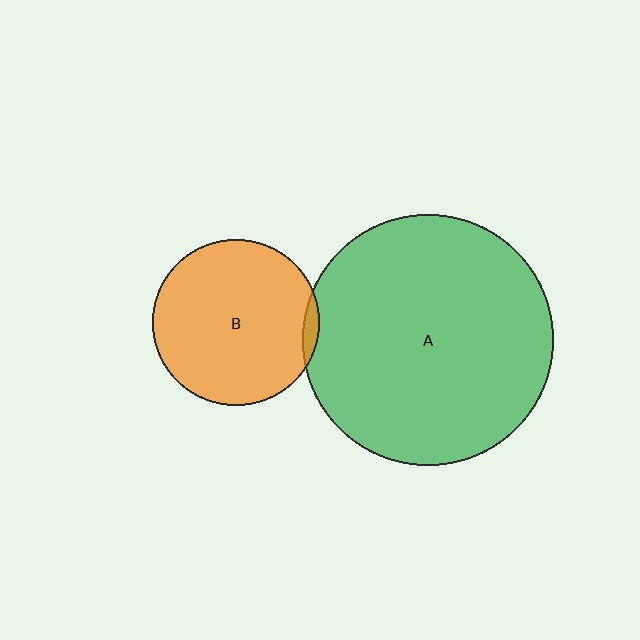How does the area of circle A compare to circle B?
Approximately 2.3 times.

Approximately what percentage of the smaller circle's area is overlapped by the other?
Approximately 5%.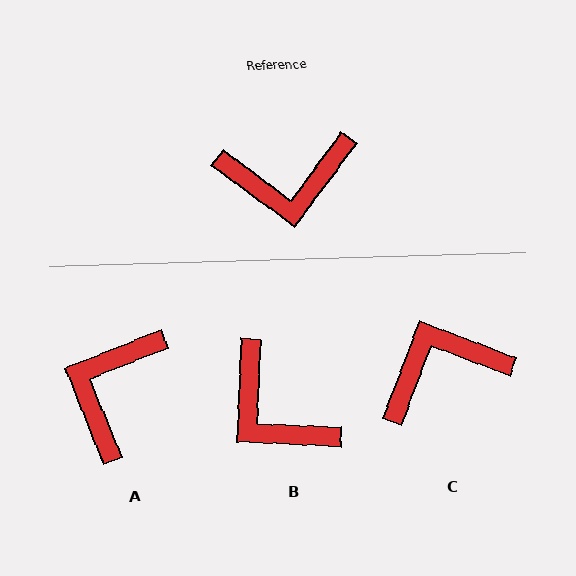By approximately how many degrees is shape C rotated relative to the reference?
Approximately 164 degrees clockwise.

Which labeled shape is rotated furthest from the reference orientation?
C, about 164 degrees away.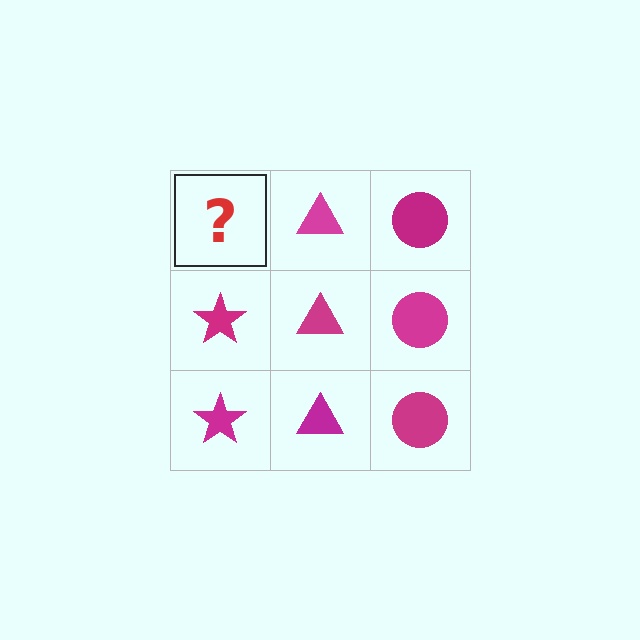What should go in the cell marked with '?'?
The missing cell should contain a magenta star.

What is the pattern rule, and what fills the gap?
The rule is that each column has a consistent shape. The gap should be filled with a magenta star.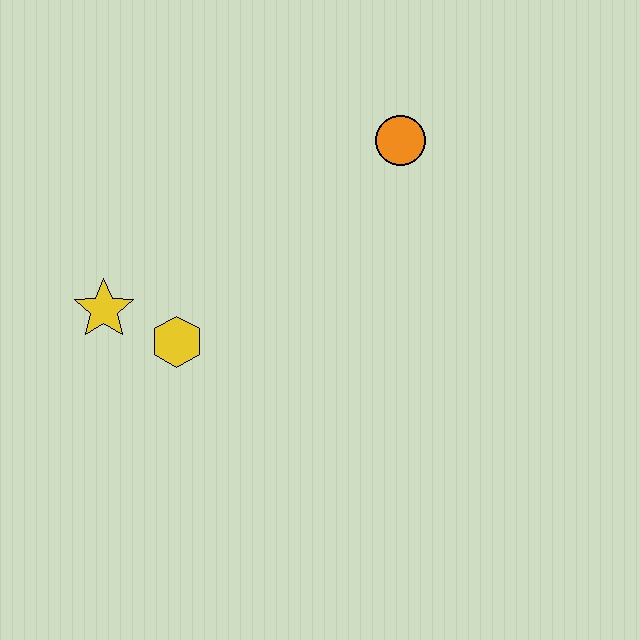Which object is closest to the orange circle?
The yellow hexagon is closest to the orange circle.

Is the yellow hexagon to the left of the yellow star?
No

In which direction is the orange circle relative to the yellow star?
The orange circle is to the right of the yellow star.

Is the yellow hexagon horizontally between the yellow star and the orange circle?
Yes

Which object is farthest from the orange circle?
The yellow star is farthest from the orange circle.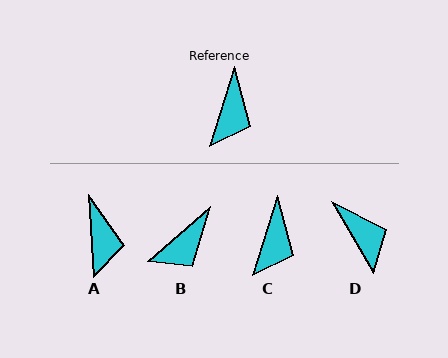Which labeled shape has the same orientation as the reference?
C.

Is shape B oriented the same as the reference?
No, it is off by about 31 degrees.